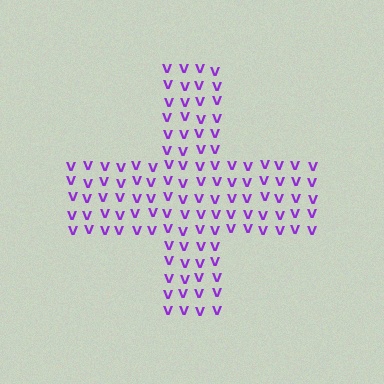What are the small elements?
The small elements are letter V's.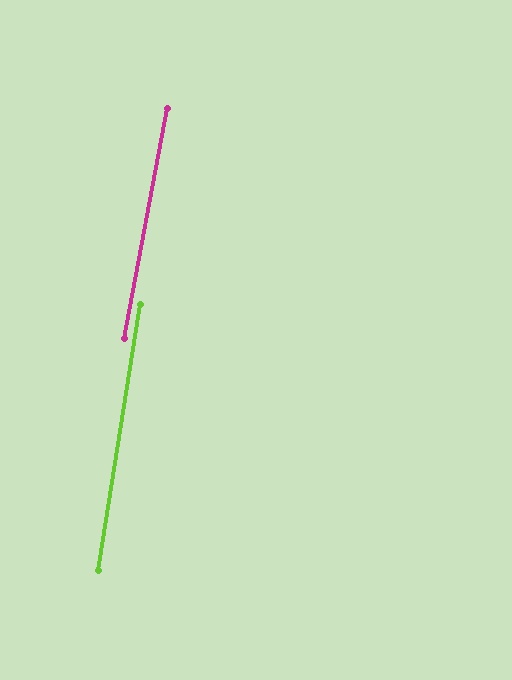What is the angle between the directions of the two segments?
Approximately 2 degrees.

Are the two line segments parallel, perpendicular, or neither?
Parallel — their directions differ by only 1.9°.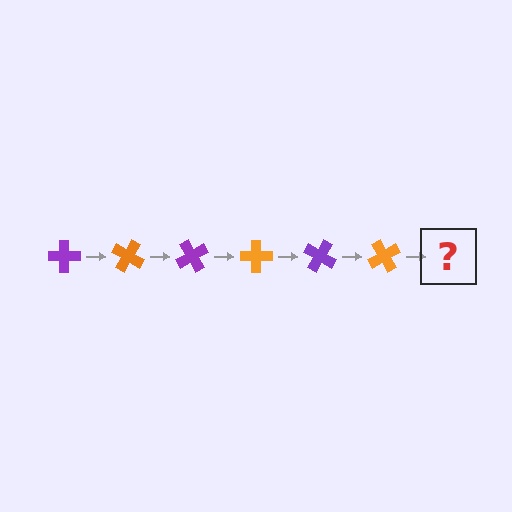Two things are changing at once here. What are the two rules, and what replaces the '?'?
The two rules are that it rotates 30 degrees each step and the color cycles through purple and orange. The '?' should be a purple cross, rotated 180 degrees from the start.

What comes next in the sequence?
The next element should be a purple cross, rotated 180 degrees from the start.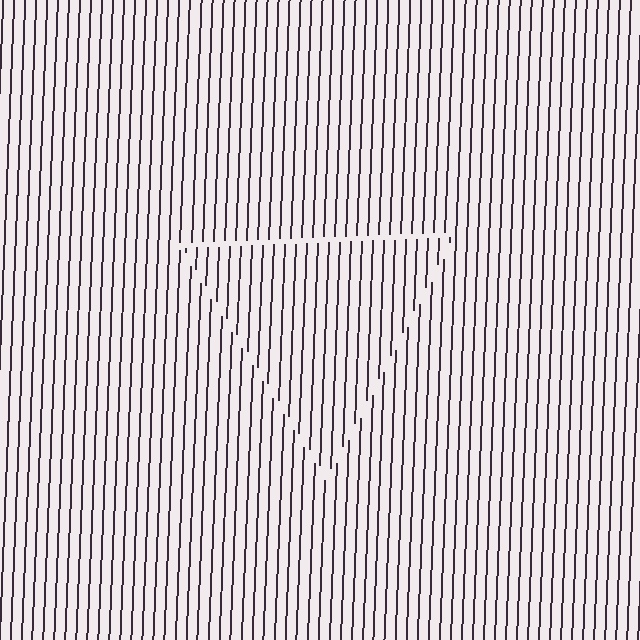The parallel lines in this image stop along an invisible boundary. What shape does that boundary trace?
An illusory triangle. The interior of the shape contains the same grating, shifted by half a period — the contour is defined by the phase discontinuity where line-ends from the inner and outer gratings abut.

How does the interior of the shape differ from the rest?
The interior of the shape contains the same grating, shifted by half a period — the contour is defined by the phase discontinuity where line-ends from the inner and outer gratings abut.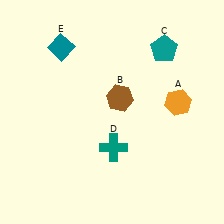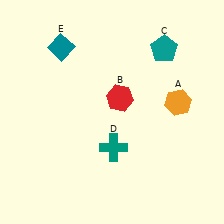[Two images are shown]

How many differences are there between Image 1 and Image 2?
There is 1 difference between the two images.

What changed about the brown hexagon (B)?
In Image 1, B is brown. In Image 2, it changed to red.